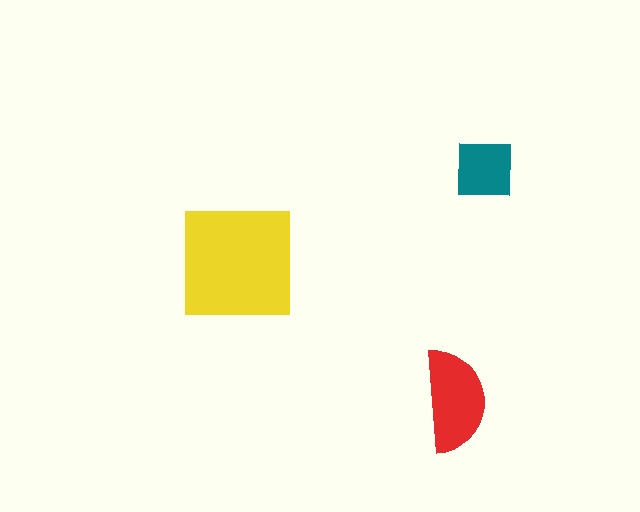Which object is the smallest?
The teal square.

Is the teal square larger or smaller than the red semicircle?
Smaller.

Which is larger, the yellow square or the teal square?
The yellow square.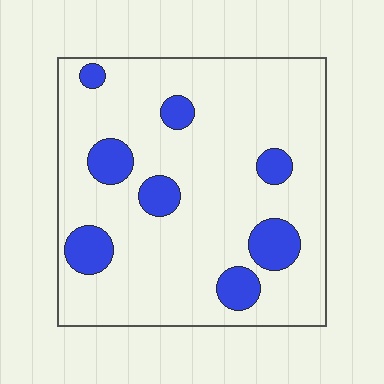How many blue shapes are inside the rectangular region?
8.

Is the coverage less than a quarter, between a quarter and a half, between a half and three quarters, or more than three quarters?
Less than a quarter.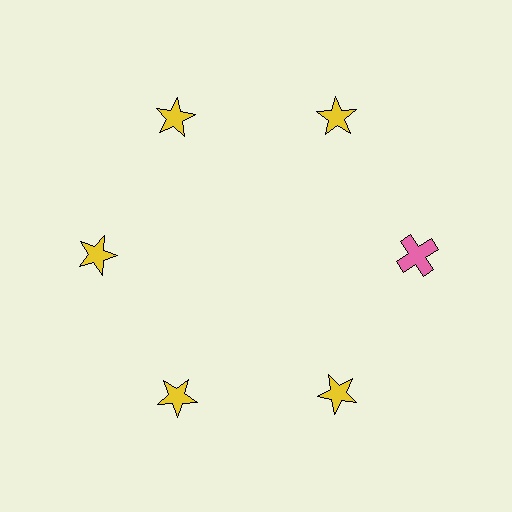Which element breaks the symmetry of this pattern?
The pink cross at roughly the 3 o'clock position breaks the symmetry. All other shapes are yellow stars.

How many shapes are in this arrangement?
There are 6 shapes arranged in a ring pattern.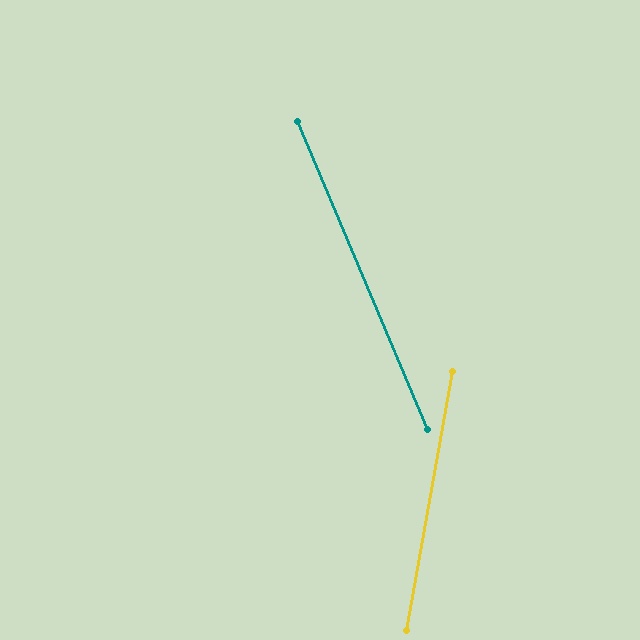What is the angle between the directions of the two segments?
Approximately 33 degrees.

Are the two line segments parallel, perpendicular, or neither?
Neither parallel nor perpendicular — they differ by about 33°.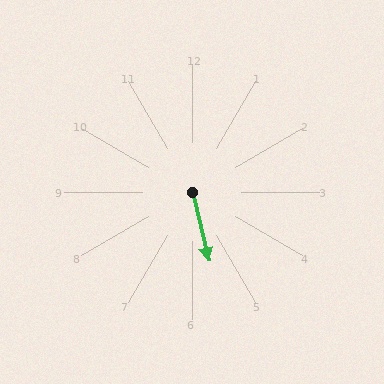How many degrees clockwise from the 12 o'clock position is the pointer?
Approximately 167 degrees.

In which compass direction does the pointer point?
South.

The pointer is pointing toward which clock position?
Roughly 6 o'clock.